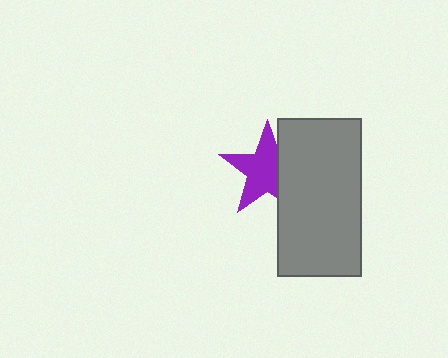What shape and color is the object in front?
The object in front is a gray rectangle.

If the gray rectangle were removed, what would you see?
You would see the complete purple star.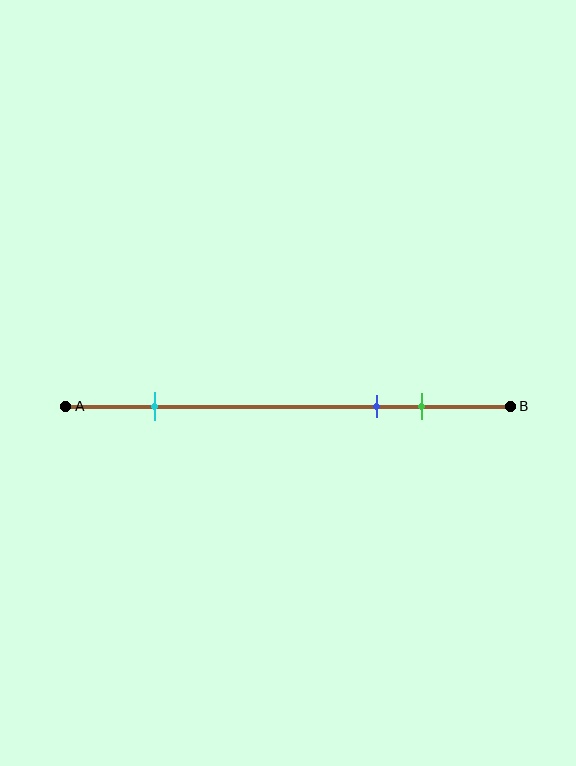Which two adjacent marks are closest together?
The blue and green marks are the closest adjacent pair.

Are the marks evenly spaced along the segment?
No, the marks are not evenly spaced.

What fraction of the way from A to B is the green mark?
The green mark is approximately 80% (0.8) of the way from A to B.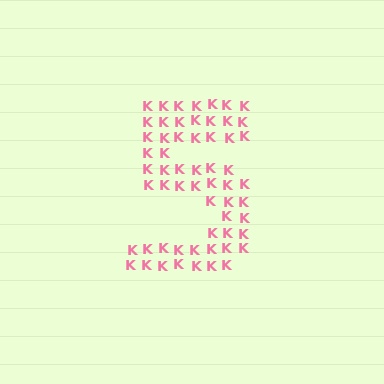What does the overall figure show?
The overall figure shows the digit 5.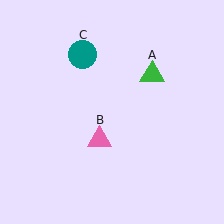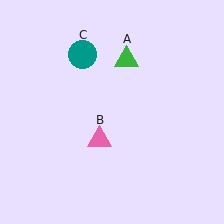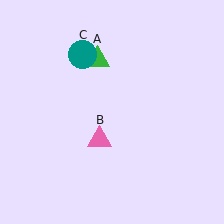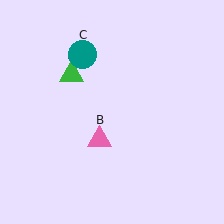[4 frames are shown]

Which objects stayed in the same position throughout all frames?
Pink triangle (object B) and teal circle (object C) remained stationary.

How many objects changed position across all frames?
1 object changed position: green triangle (object A).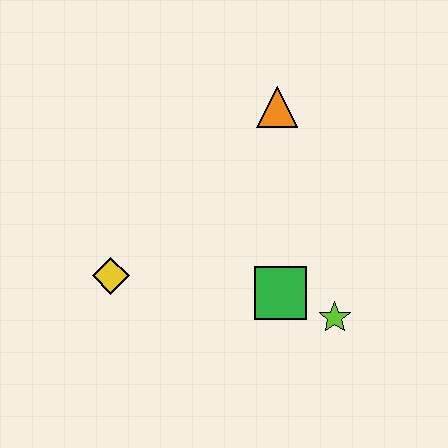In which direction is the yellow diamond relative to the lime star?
The yellow diamond is to the left of the lime star.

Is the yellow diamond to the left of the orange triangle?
Yes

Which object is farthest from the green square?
The orange triangle is farthest from the green square.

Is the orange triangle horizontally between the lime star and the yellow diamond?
Yes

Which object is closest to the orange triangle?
The green square is closest to the orange triangle.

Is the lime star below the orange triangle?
Yes